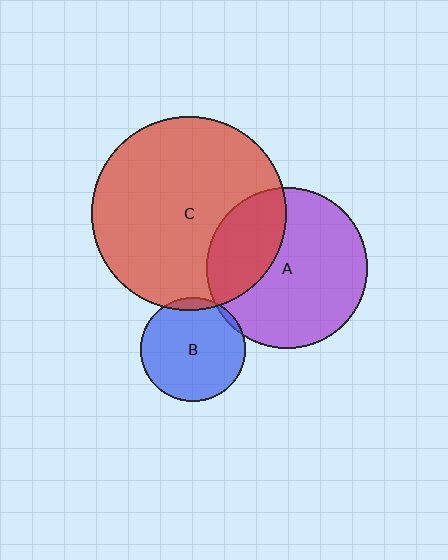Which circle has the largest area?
Circle C (red).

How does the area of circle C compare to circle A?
Approximately 1.5 times.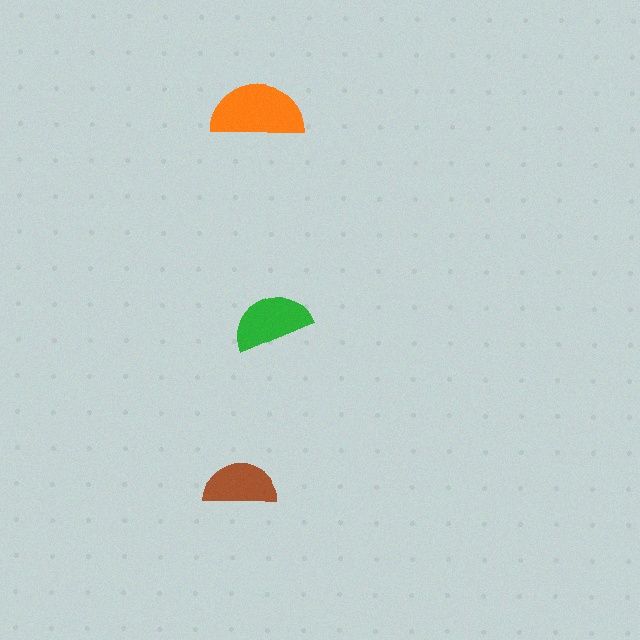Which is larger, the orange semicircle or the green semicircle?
The orange one.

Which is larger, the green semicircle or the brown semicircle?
The green one.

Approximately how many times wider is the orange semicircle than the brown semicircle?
About 1.5 times wider.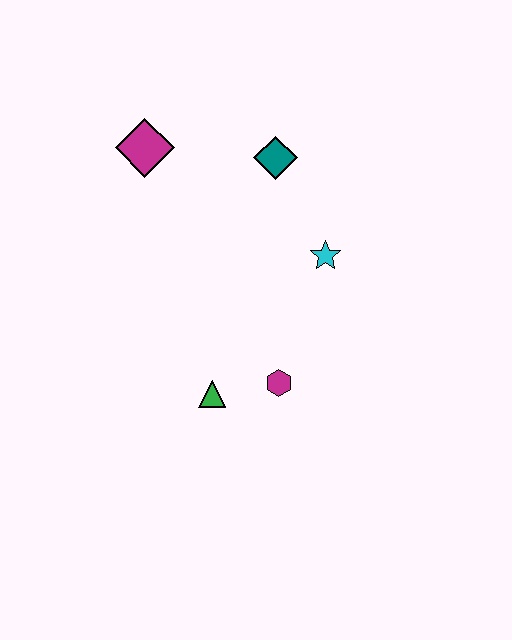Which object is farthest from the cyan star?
The magenta diamond is farthest from the cyan star.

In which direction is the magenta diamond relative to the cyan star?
The magenta diamond is to the left of the cyan star.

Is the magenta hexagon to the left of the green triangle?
No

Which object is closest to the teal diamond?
The cyan star is closest to the teal diamond.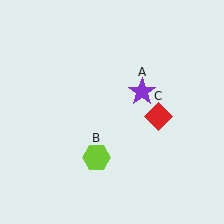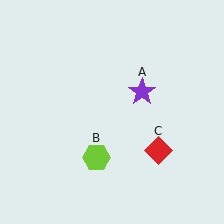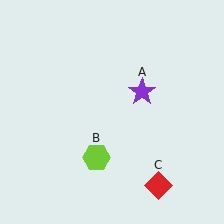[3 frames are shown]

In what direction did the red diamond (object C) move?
The red diamond (object C) moved down.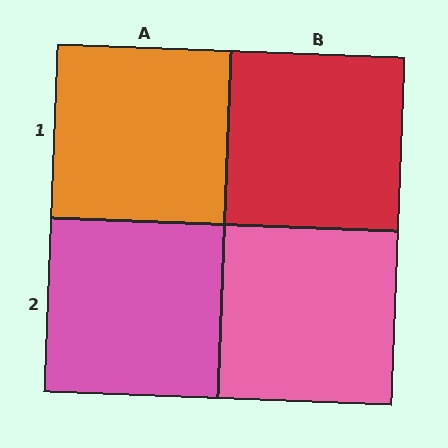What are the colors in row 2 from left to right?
Pink, pink.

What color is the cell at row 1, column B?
Red.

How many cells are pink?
2 cells are pink.